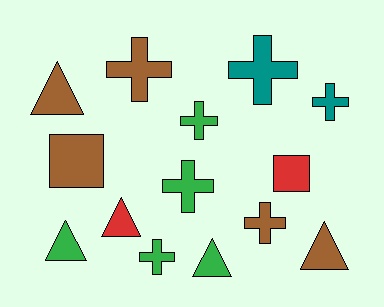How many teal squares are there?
There are no teal squares.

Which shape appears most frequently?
Cross, with 7 objects.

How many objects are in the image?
There are 14 objects.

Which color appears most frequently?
Green, with 5 objects.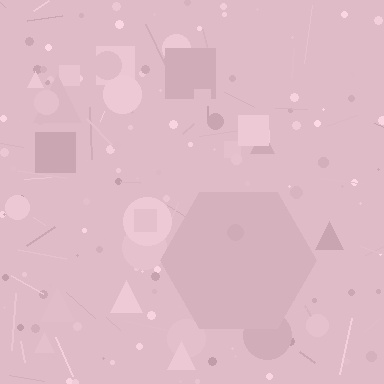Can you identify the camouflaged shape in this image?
The camouflaged shape is a hexagon.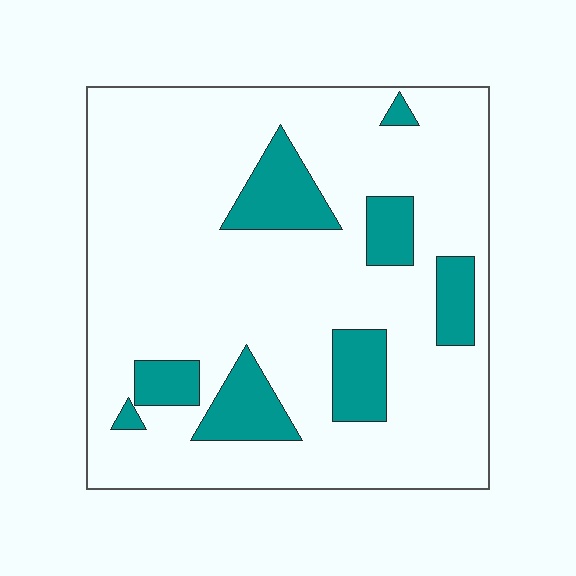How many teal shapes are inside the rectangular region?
8.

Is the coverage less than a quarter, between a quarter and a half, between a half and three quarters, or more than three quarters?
Less than a quarter.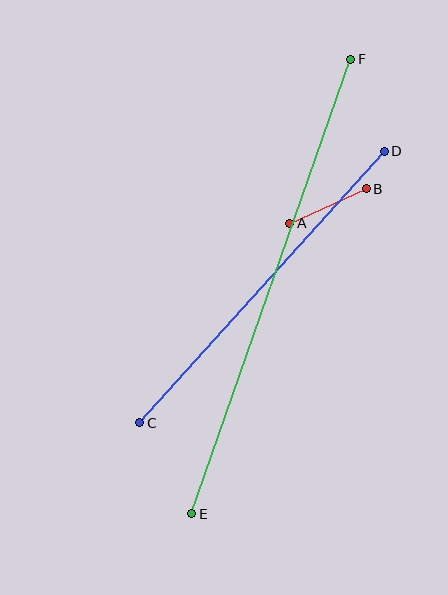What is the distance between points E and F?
The distance is approximately 482 pixels.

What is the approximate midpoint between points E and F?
The midpoint is at approximately (271, 287) pixels.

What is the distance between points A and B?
The distance is approximately 84 pixels.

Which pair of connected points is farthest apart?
Points E and F are farthest apart.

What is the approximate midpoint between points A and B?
The midpoint is at approximately (328, 206) pixels.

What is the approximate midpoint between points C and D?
The midpoint is at approximately (262, 287) pixels.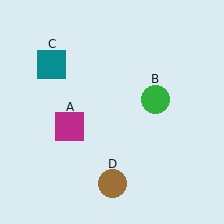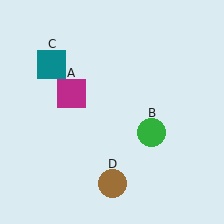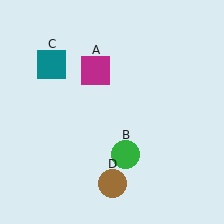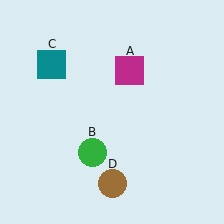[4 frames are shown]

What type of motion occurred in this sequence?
The magenta square (object A), green circle (object B) rotated clockwise around the center of the scene.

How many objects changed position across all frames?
2 objects changed position: magenta square (object A), green circle (object B).